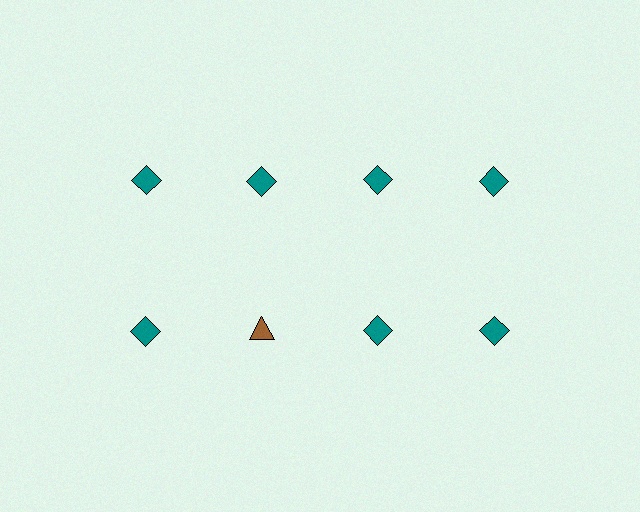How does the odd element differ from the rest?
It differs in both color (brown instead of teal) and shape (triangle instead of diamond).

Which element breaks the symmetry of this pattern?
The brown triangle in the second row, second from left column breaks the symmetry. All other shapes are teal diamonds.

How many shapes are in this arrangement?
There are 8 shapes arranged in a grid pattern.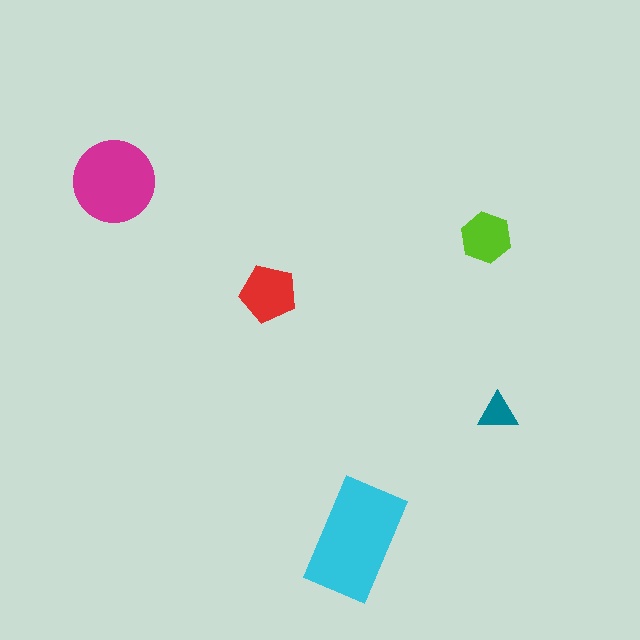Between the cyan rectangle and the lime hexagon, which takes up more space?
The cyan rectangle.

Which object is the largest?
The cyan rectangle.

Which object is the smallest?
The teal triangle.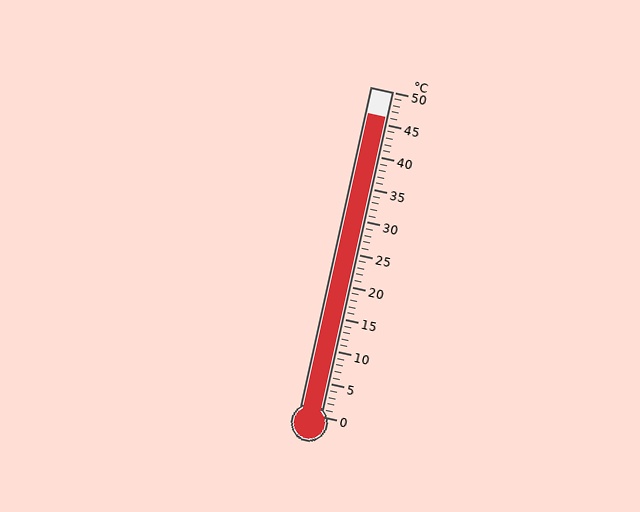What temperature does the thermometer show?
The thermometer shows approximately 46°C.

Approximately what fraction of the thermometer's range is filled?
The thermometer is filled to approximately 90% of its range.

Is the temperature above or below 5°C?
The temperature is above 5°C.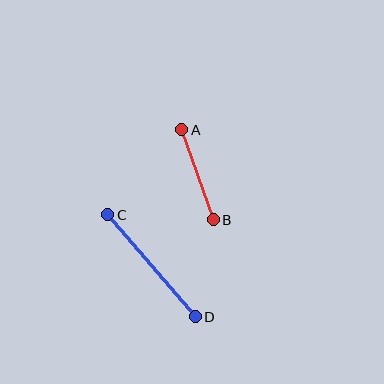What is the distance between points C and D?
The distance is approximately 135 pixels.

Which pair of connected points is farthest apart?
Points C and D are farthest apart.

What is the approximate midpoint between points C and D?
The midpoint is at approximately (152, 266) pixels.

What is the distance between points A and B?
The distance is approximately 96 pixels.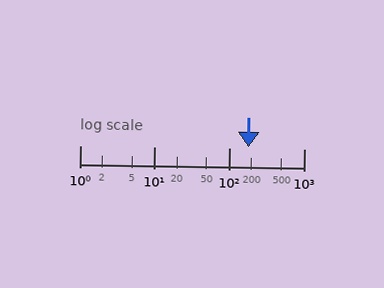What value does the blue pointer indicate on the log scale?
The pointer indicates approximately 180.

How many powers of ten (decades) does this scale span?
The scale spans 3 decades, from 1 to 1000.